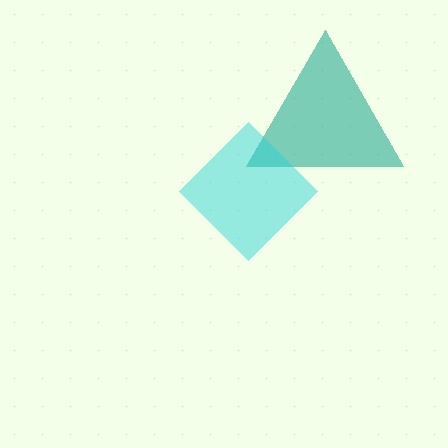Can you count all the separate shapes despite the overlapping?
Yes, there are 2 separate shapes.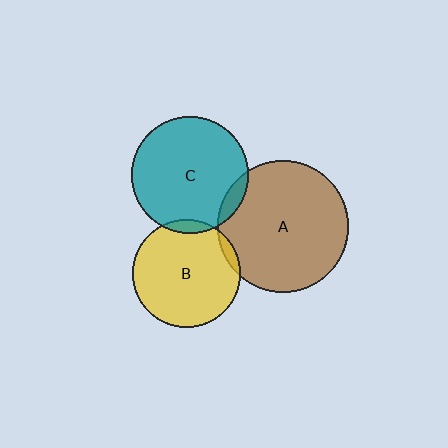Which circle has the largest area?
Circle A (brown).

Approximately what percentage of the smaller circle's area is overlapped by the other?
Approximately 5%.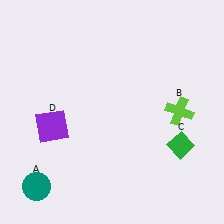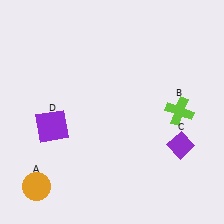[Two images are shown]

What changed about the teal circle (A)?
In Image 1, A is teal. In Image 2, it changed to orange.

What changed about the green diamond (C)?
In Image 1, C is green. In Image 2, it changed to purple.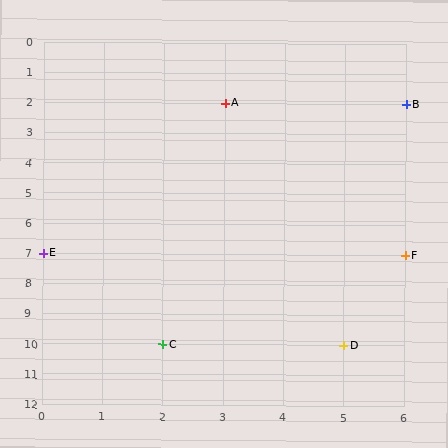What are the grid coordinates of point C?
Point C is at grid coordinates (2, 10).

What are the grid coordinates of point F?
Point F is at grid coordinates (6, 7).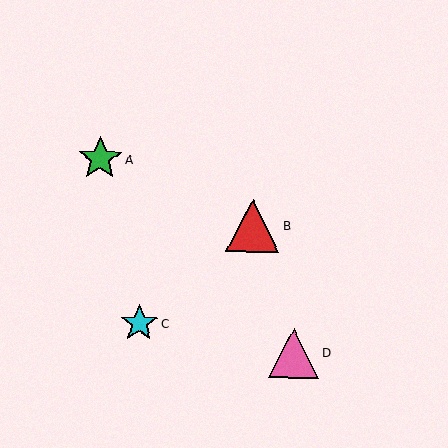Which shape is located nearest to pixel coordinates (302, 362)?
The pink triangle (labeled D) at (294, 353) is nearest to that location.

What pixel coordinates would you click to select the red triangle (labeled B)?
Click at (253, 226) to select the red triangle B.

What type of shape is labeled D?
Shape D is a pink triangle.